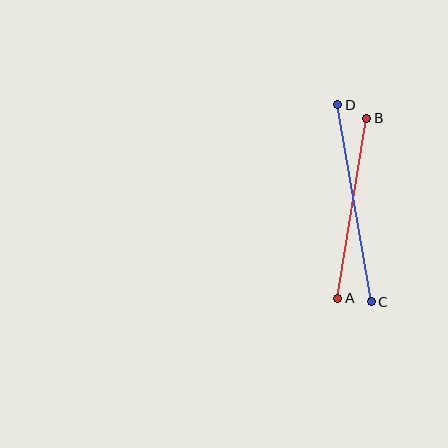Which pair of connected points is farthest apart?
Points C and D are farthest apart.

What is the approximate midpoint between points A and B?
The midpoint is at approximately (352, 208) pixels.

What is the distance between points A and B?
The distance is approximately 183 pixels.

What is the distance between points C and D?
The distance is approximately 200 pixels.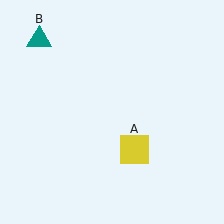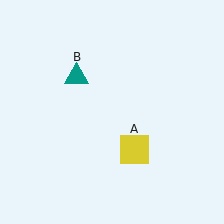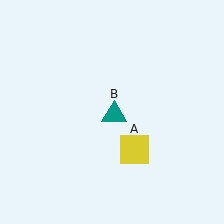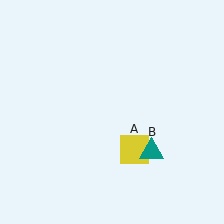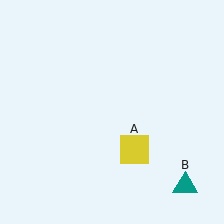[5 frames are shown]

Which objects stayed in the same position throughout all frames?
Yellow square (object A) remained stationary.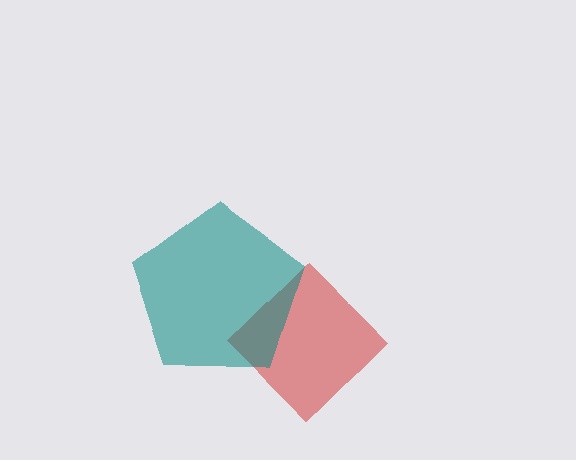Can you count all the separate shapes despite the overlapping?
Yes, there are 2 separate shapes.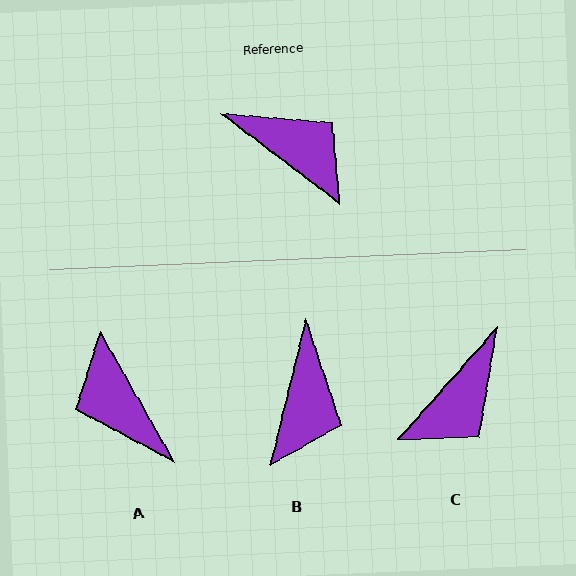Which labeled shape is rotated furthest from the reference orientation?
A, about 157 degrees away.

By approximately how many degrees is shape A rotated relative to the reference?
Approximately 157 degrees counter-clockwise.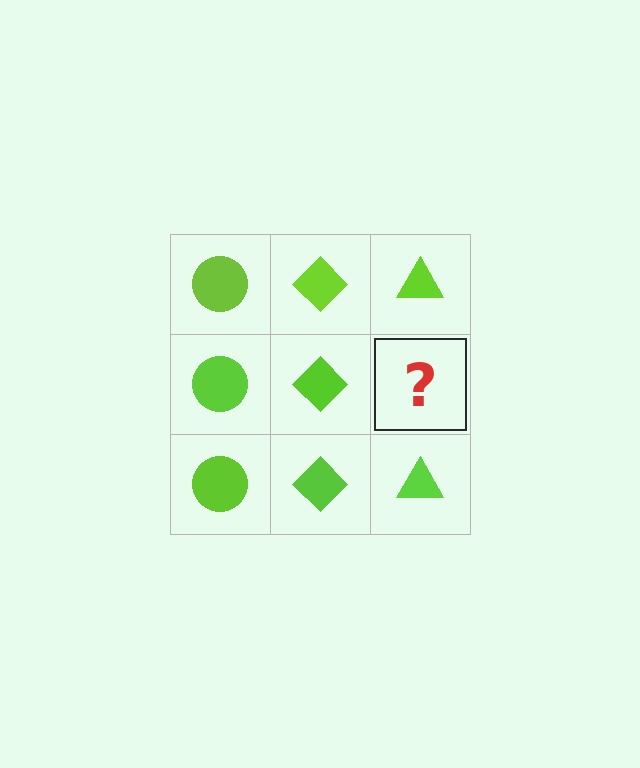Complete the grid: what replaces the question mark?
The question mark should be replaced with a lime triangle.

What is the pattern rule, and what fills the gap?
The rule is that each column has a consistent shape. The gap should be filled with a lime triangle.